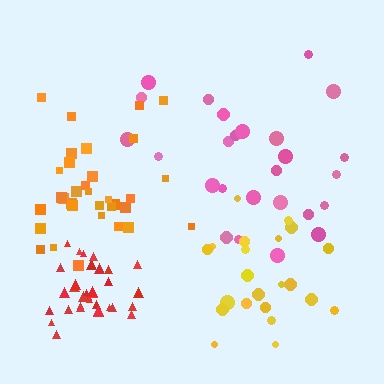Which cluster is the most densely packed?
Red.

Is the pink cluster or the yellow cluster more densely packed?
Yellow.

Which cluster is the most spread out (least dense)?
Pink.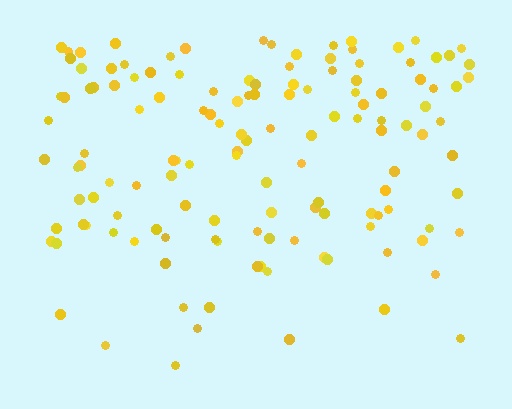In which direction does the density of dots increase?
From bottom to top, with the top side densest.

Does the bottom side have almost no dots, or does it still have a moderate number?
Still a moderate number, just noticeably fewer than the top.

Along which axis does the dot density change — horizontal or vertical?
Vertical.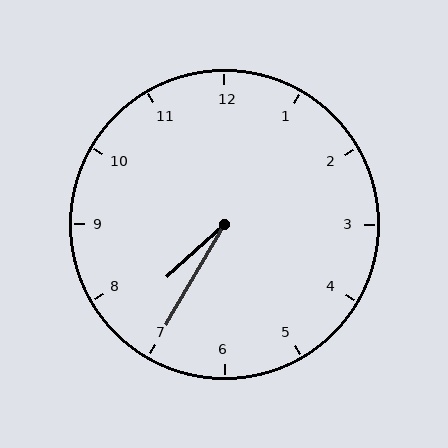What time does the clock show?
7:35.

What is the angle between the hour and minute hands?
Approximately 18 degrees.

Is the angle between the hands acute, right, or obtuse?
It is acute.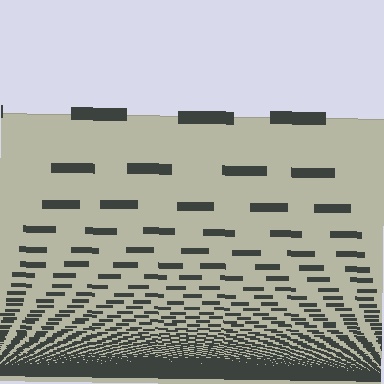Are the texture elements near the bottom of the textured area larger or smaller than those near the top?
Smaller. The gradient is inverted — elements near the bottom are smaller and denser.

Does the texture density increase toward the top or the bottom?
Density increases toward the bottom.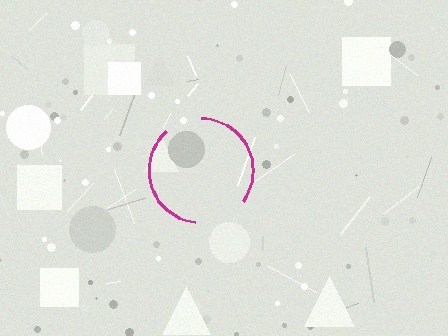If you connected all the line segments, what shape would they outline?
They would outline a circle.